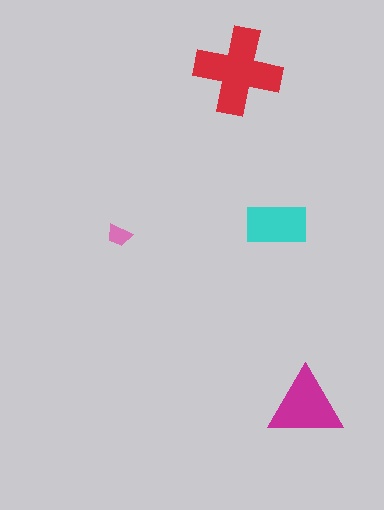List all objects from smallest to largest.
The pink trapezoid, the cyan rectangle, the magenta triangle, the red cross.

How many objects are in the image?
There are 4 objects in the image.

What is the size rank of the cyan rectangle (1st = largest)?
3rd.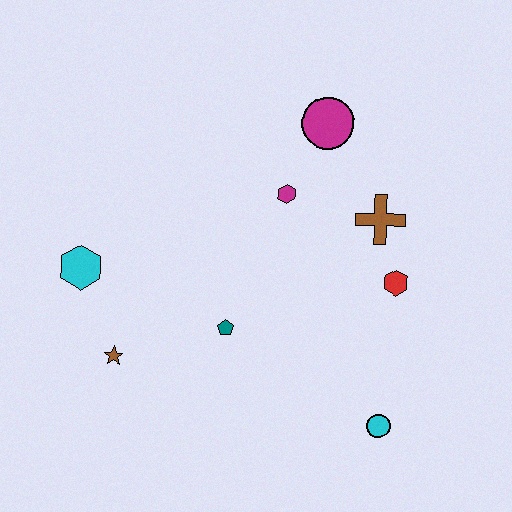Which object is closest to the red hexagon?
The brown cross is closest to the red hexagon.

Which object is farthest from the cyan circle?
The cyan hexagon is farthest from the cyan circle.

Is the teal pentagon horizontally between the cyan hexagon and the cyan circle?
Yes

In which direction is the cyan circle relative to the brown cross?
The cyan circle is below the brown cross.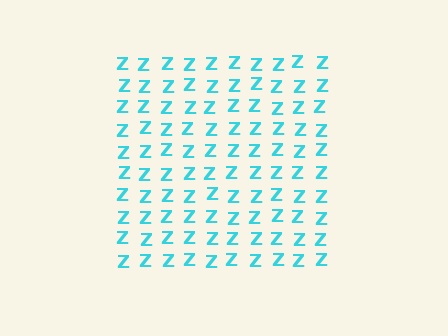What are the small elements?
The small elements are letter Z's.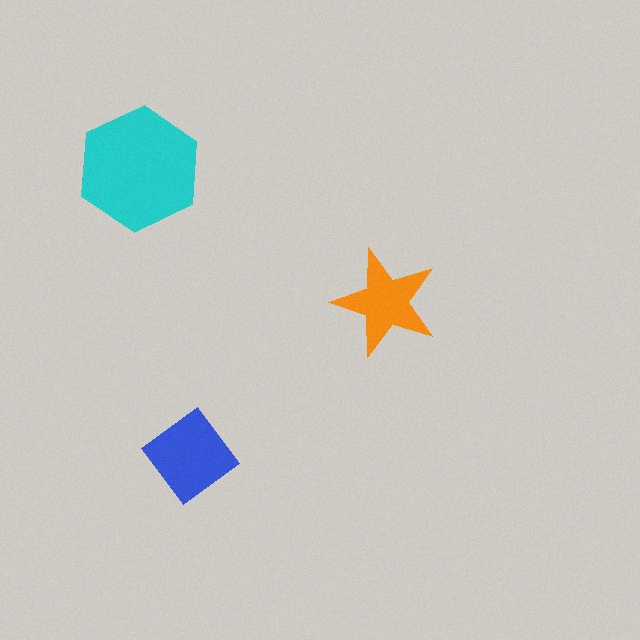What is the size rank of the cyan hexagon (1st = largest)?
1st.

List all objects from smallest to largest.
The orange star, the blue diamond, the cyan hexagon.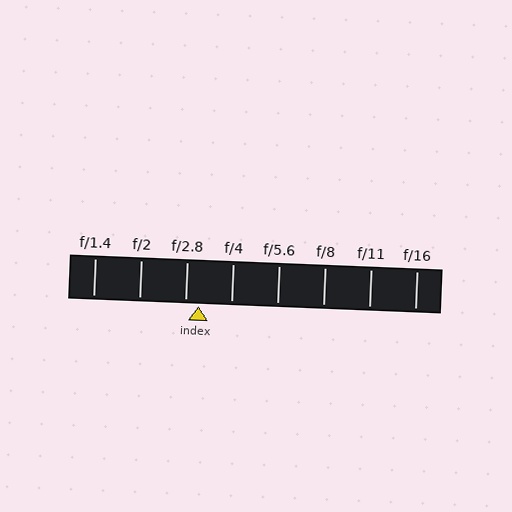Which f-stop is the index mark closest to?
The index mark is closest to f/2.8.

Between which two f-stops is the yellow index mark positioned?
The index mark is between f/2.8 and f/4.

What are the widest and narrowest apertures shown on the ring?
The widest aperture shown is f/1.4 and the narrowest is f/16.